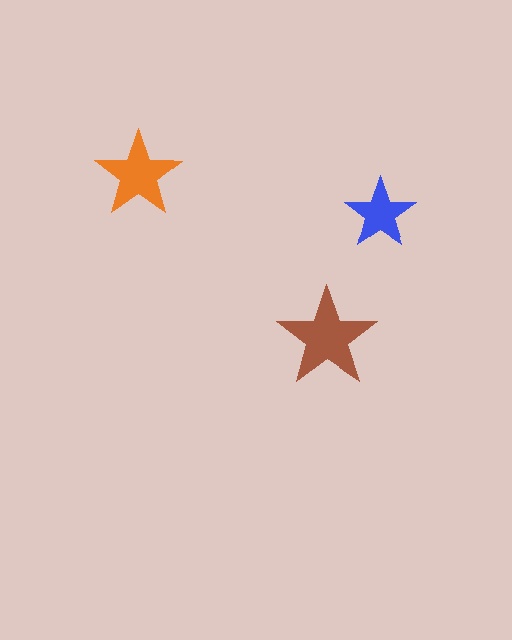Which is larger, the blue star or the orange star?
The orange one.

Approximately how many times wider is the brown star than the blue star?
About 1.5 times wider.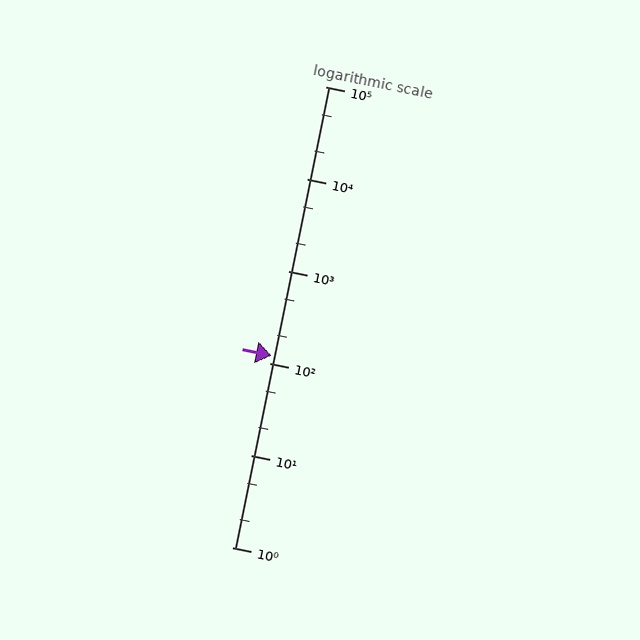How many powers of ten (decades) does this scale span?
The scale spans 5 decades, from 1 to 100000.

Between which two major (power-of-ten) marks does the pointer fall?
The pointer is between 100 and 1000.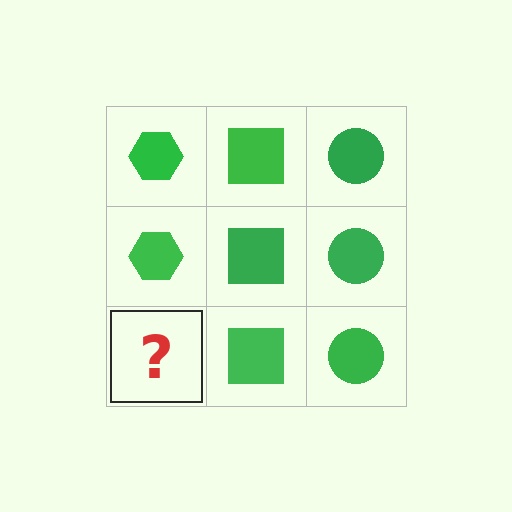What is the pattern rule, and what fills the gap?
The rule is that each column has a consistent shape. The gap should be filled with a green hexagon.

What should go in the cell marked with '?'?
The missing cell should contain a green hexagon.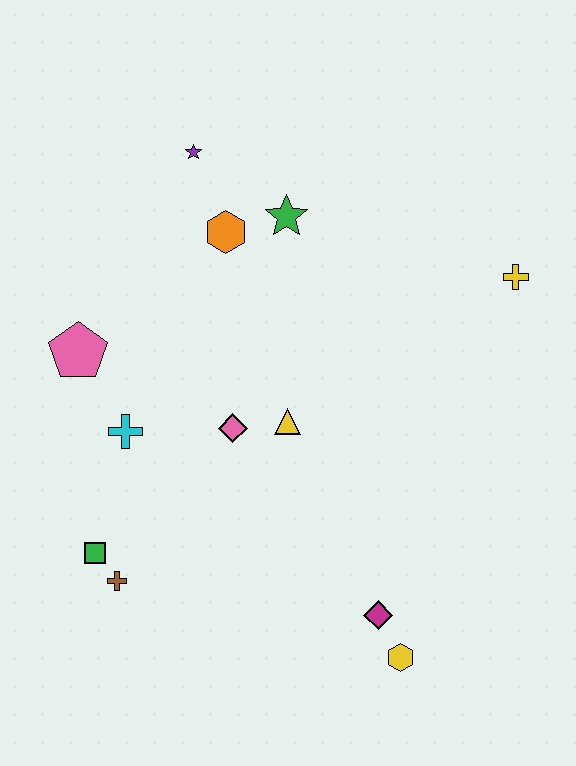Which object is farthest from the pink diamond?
The yellow cross is farthest from the pink diamond.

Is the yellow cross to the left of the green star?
No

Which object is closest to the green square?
The brown cross is closest to the green square.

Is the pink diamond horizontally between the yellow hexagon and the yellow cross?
No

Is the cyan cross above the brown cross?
Yes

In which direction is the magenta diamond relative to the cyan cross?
The magenta diamond is to the right of the cyan cross.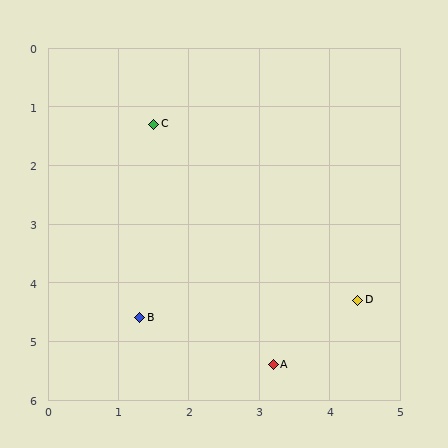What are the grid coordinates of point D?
Point D is at approximately (4.4, 4.3).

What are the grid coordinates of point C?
Point C is at approximately (1.5, 1.3).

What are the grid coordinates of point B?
Point B is at approximately (1.3, 4.6).